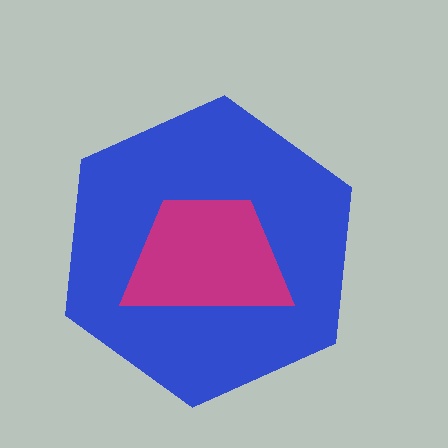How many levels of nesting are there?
2.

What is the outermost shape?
The blue hexagon.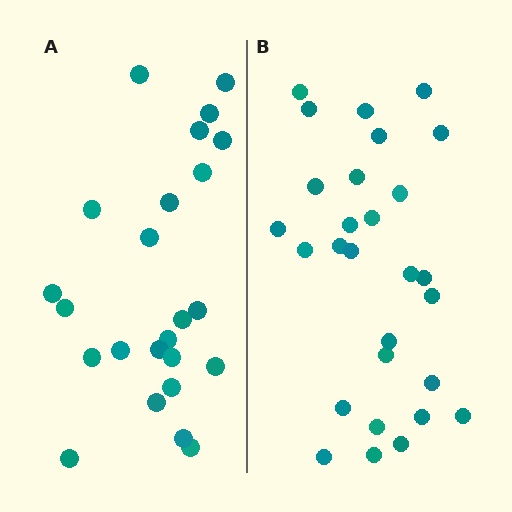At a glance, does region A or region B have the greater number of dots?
Region B (the right region) has more dots.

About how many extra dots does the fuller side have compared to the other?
Region B has about 4 more dots than region A.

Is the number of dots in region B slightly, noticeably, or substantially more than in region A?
Region B has only slightly more — the two regions are fairly close. The ratio is roughly 1.2 to 1.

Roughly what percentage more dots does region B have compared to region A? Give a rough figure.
About 15% more.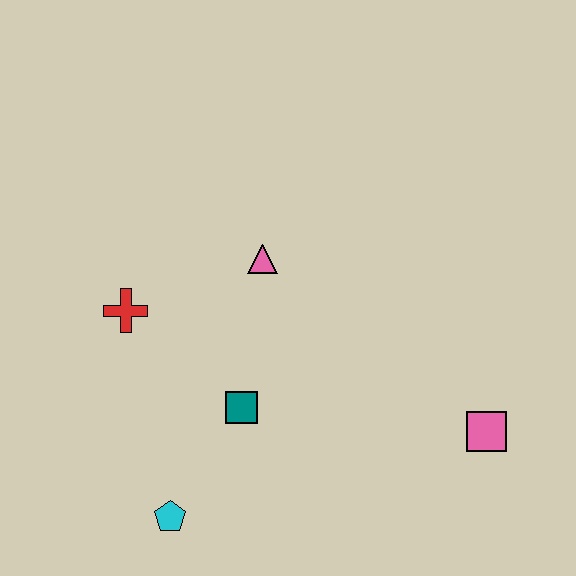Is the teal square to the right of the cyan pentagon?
Yes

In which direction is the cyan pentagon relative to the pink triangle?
The cyan pentagon is below the pink triangle.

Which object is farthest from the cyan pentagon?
The pink square is farthest from the cyan pentagon.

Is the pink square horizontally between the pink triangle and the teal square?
No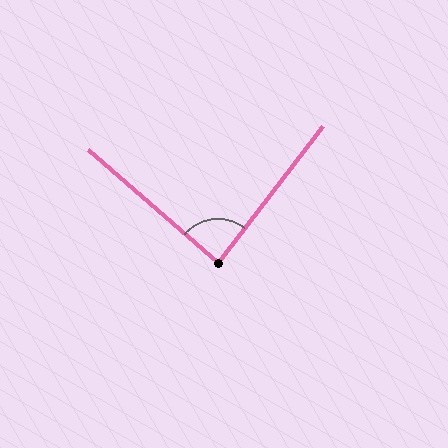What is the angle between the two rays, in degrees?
Approximately 87 degrees.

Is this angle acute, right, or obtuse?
It is approximately a right angle.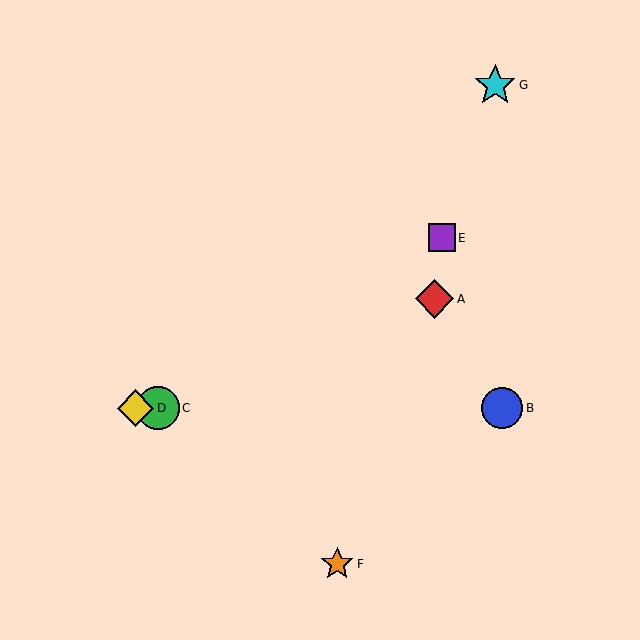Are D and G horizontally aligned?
No, D is at y≈408 and G is at y≈85.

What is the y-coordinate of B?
Object B is at y≈408.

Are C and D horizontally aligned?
Yes, both are at y≈408.